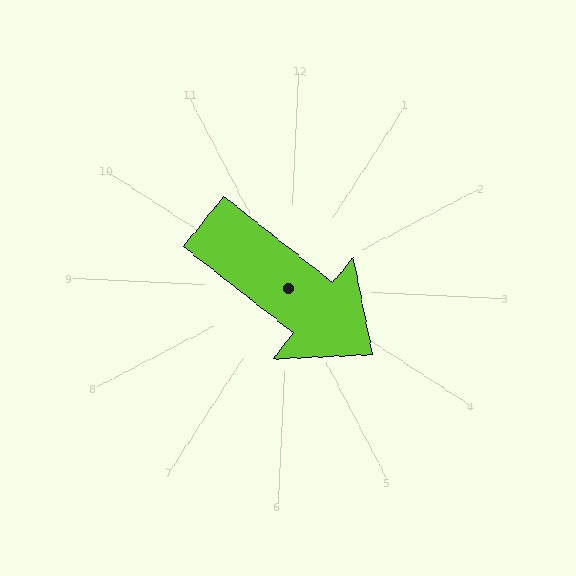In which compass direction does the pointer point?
Southeast.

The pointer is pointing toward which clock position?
Roughly 4 o'clock.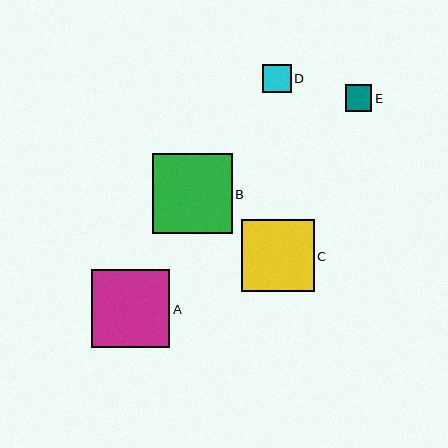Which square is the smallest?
Square E is the smallest with a size of approximately 27 pixels.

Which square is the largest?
Square B is the largest with a size of approximately 80 pixels.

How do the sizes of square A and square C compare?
Square A and square C are approximately the same size.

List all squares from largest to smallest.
From largest to smallest: B, A, C, D, E.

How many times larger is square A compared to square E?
Square A is approximately 2.9 times the size of square E.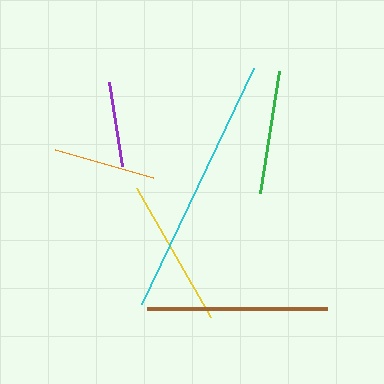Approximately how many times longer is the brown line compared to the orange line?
The brown line is approximately 1.8 times the length of the orange line.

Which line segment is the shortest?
The purple line is the shortest at approximately 84 pixels.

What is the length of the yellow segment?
The yellow segment is approximately 149 pixels long.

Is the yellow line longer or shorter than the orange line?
The yellow line is longer than the orange line.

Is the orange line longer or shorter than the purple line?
The orange line is longer than the purple line.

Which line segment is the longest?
The cyan line is the longest at approximately 261 pixels.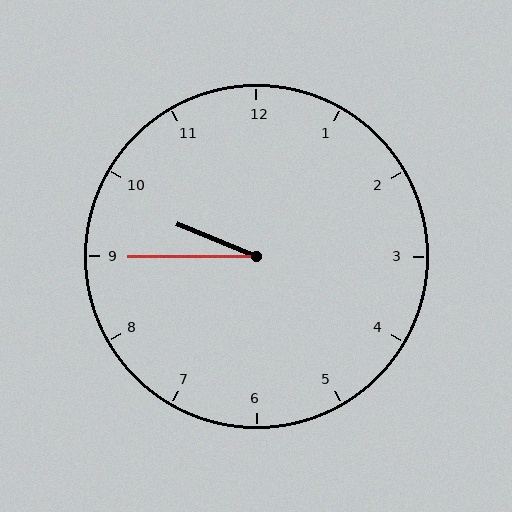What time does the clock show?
9:45.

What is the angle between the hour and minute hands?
Approximately 22 degrees.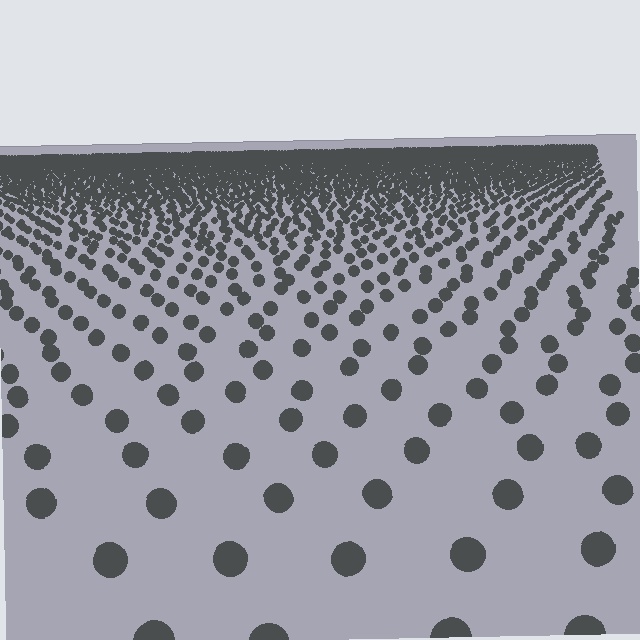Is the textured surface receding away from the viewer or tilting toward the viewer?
The surface is receding away from the viewer. Texture elements get smaller and denser toward the top.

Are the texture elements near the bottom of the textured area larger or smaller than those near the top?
Larger. Near the bottom, elements are closer to the viewer and appear at a bigger on-screen size.